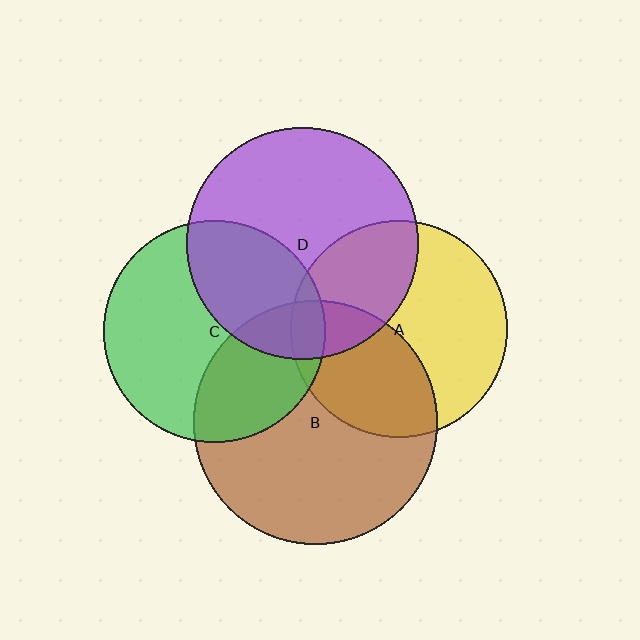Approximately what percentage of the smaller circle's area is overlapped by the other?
Approximately 35%.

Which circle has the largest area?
Circle B (brown).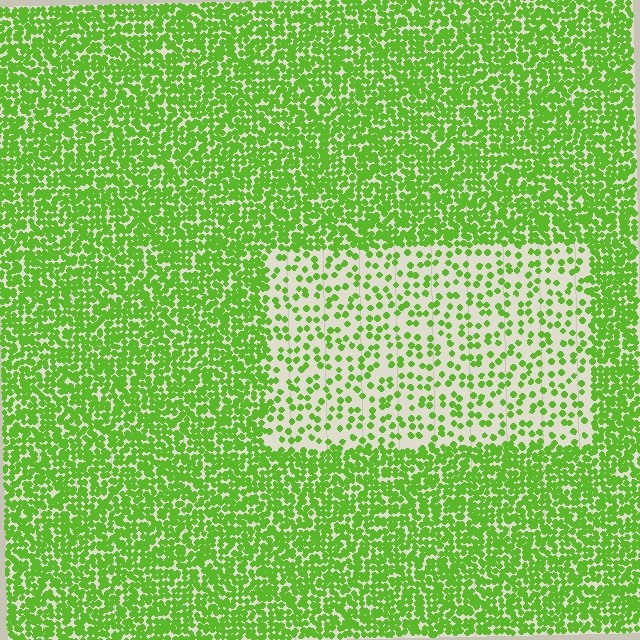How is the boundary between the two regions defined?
The boundary is defined by a change in element density (approximately 2.8x ratio). All elements are the same color, size, and shape.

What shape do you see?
I see a rectangle.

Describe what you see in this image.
The image contains small lime elements arranged at two different densities. A rectangle-shaped region is visible where the elements are less densely packed than the surrounding area.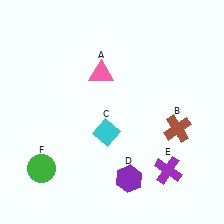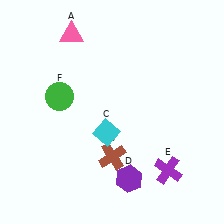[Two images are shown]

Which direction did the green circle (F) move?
The green circle (F) moved up.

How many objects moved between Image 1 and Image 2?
3 objects moved between the two images.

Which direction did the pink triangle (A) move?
The pink triangle (A) moved up.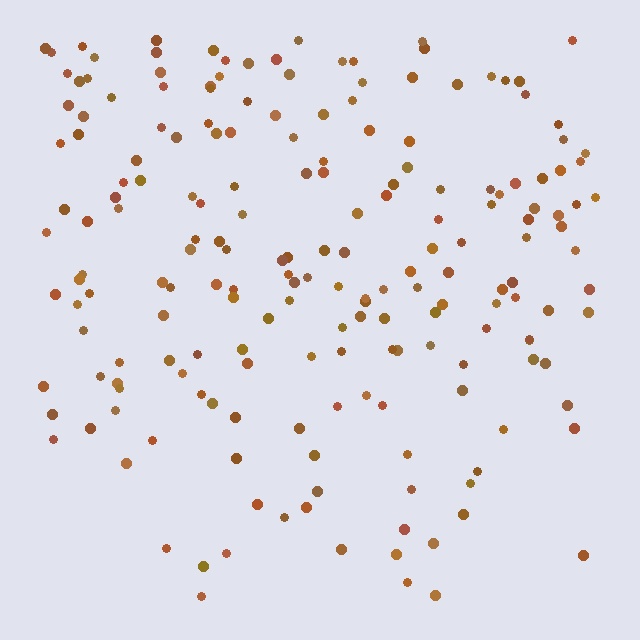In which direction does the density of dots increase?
From bottom to top, with the top side densest.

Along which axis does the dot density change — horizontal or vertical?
Vertical.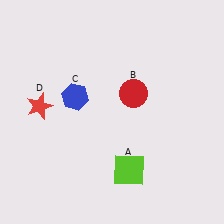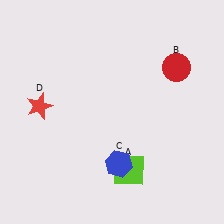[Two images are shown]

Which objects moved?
The objects that moved are: the red circle (B), the blue hexagon (C).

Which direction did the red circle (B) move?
The red circle (B) moved right.